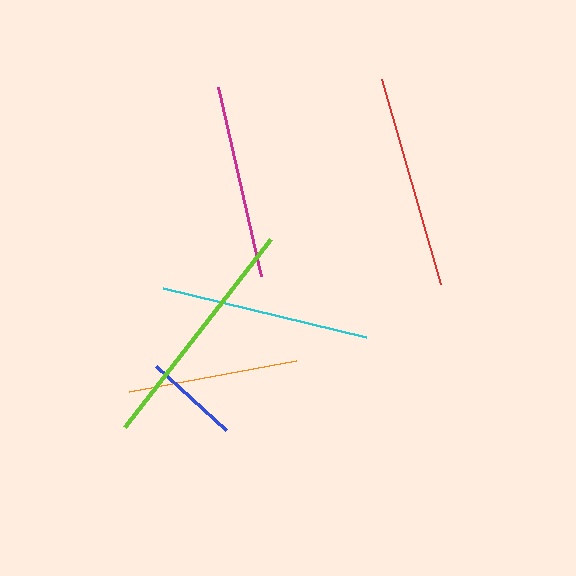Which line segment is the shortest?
The blue line is the shortest at approximately 95 pixels.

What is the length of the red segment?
The red segment is approximately 213 pixels long.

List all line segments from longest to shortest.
From longest to shortest: lime, red, cyan, magenta, orange, blue.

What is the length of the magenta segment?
The magenta segment is approximately 194 pixels long.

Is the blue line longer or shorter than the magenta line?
The magenta line is longer than the blue line.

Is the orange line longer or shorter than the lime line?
The lime line is longer than the orange line.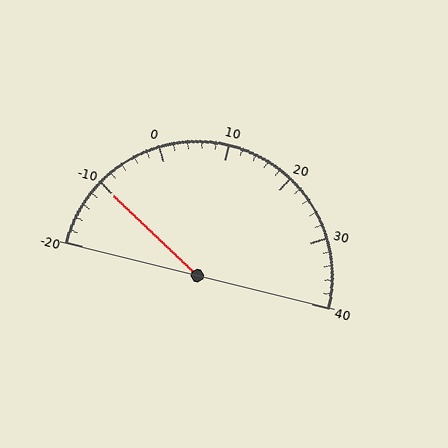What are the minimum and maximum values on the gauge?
The gauge ranges from -20 to 40.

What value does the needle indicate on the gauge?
The needle indicates approximately -10.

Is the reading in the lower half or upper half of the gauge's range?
The reading is in the lower half of the range (-20 to 40).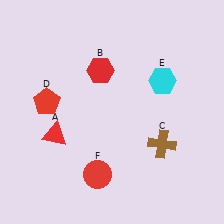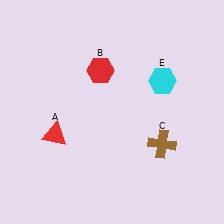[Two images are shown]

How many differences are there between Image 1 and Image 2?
There are 2 differences between the two images.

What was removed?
The red circle (F), the red pentagon (D) were removed in Image 2.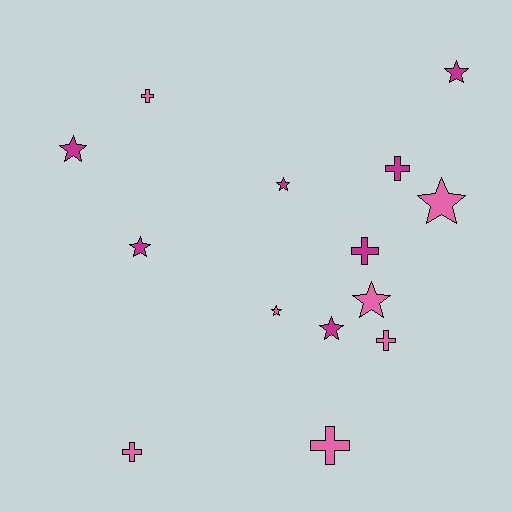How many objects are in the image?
There are 14 objects.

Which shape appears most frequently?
Star, with 8 objects.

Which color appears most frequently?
Pink, with 7 objects.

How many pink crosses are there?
There are 4 pink crosses.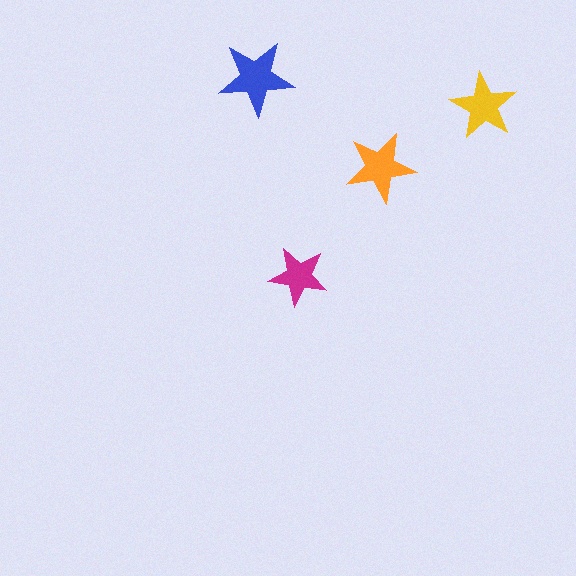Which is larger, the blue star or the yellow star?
The blue one.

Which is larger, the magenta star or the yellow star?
The yellow one.